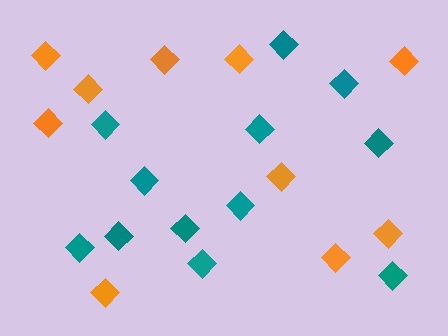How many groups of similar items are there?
There are 2 groups: one group of orange diamonds (10) and one group of teal diamonds (12).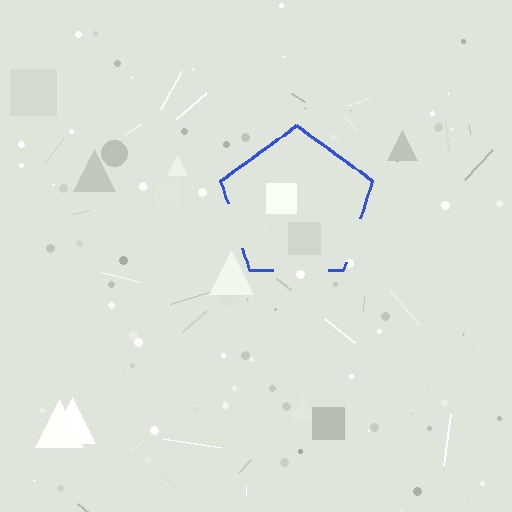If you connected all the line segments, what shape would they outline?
They would outline a pentagon.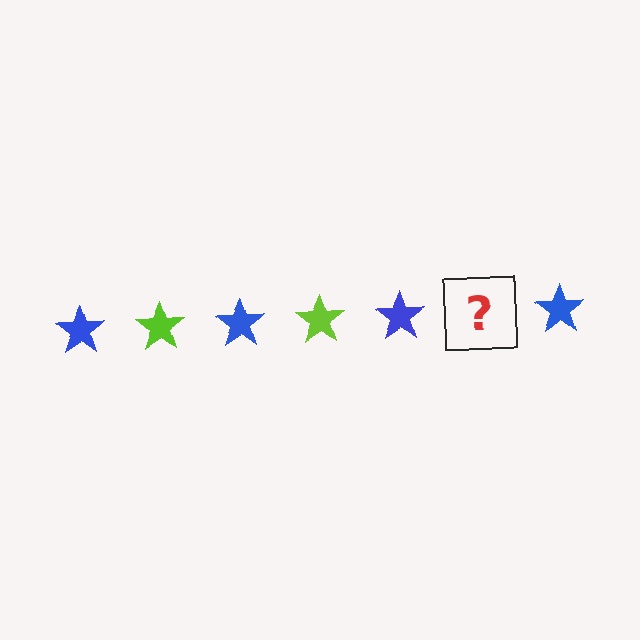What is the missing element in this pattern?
The missing element is a lime star.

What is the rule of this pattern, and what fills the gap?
The rule is that the pattern cycles through blue, lime stars. The gap should be filled with a lime star.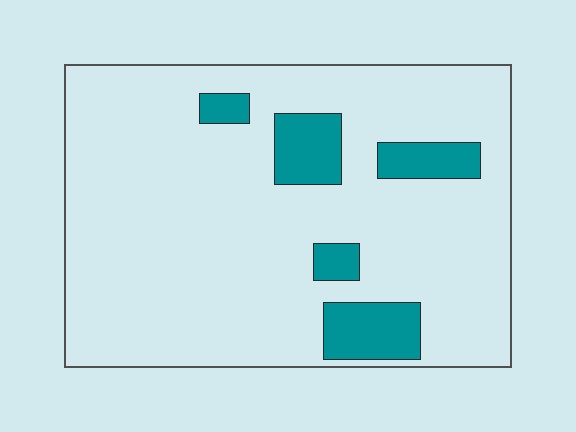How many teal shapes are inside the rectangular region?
5.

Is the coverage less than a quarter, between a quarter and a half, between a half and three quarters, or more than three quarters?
Less than a quarter.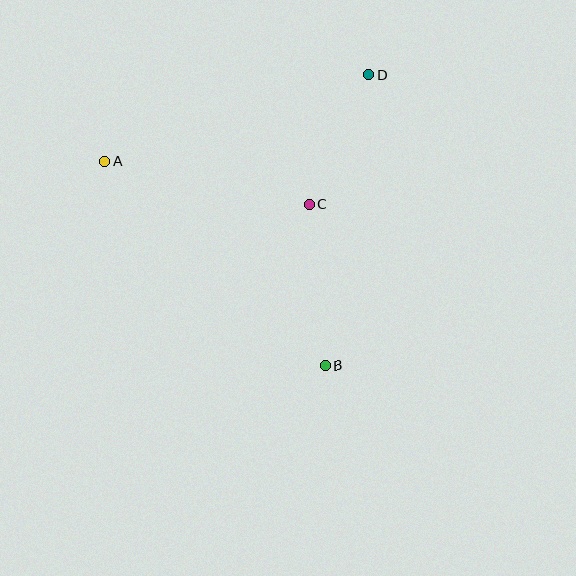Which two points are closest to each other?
Points C and D are closest to each other.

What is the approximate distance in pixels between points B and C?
The distance between B and C is approximately 162 pixels.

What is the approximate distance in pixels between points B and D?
The distance between B and D is approximately 294 pixels.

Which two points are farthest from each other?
Points A and B are farthest from each other.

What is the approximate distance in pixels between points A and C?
The distance between A and C is approximately 209 pixels.